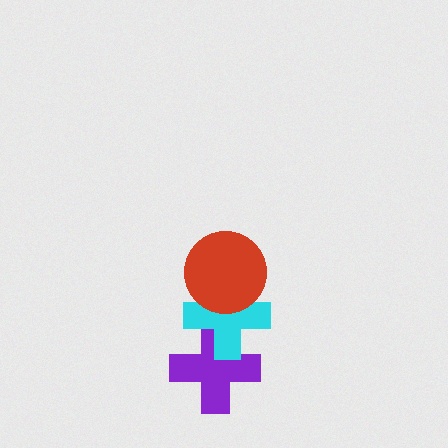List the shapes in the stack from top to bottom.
From top to bottom: the red circle, the cyan cross, the purple cross.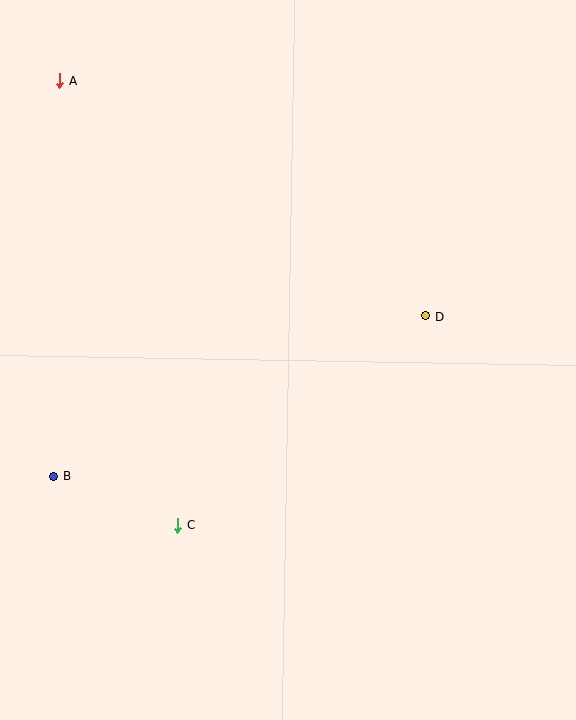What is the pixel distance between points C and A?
The distance between C and A is 460 pixels.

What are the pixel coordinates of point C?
Point C is at (178, 525).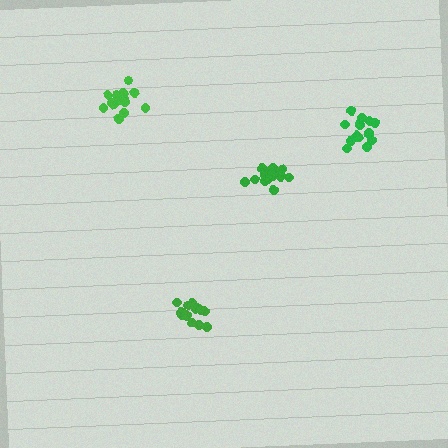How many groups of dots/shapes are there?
There are 4 groups.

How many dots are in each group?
Group 1: 16 dots, Group 2: 15 dots, Group 3: 17 dots, Group 4: 16 dots (64 total).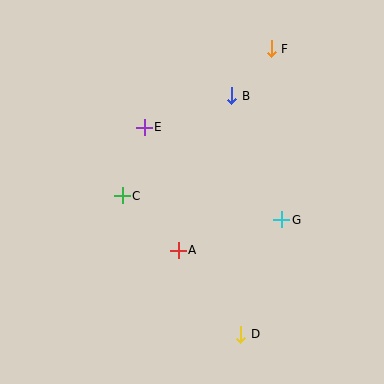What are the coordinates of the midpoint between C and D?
The midpoint between C and D is at (181, 265).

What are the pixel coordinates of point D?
Point D is at (241, 334).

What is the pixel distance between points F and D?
The distance between F and D is 287 pixels.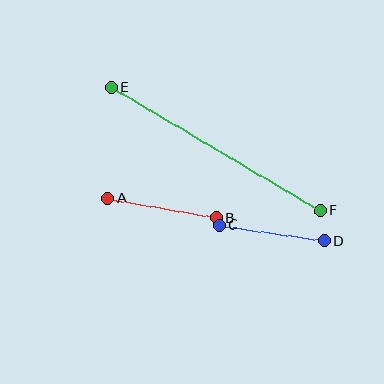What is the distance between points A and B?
The distance is approximately 110 pixels.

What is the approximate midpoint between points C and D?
The midpoint is at approximately (272, 233) pixels.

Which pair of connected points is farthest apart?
Points E and F are farthest apart.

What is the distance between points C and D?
The distance is approximately 106 pixels.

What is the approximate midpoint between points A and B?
The midpoint is at approximately (162, 208) pixels.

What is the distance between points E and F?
The distance is approximately 242 pixels.